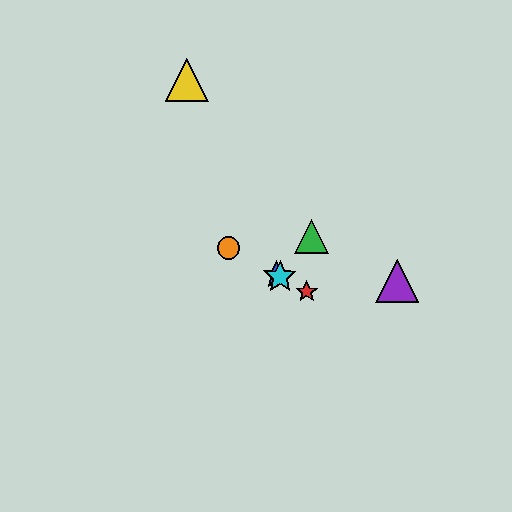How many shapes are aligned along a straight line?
4 shapes (the red star, the blue star, the orange circle, the cyan star) are aligned along a straight line.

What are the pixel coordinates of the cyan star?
The cyan star is at (280, 277).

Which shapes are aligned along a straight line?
The red star, the blue star, the orange circle, the cyan star are aligned along a straight line.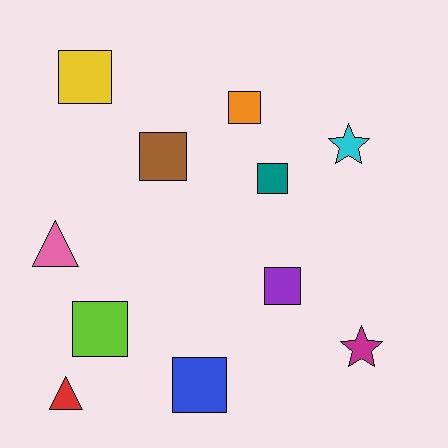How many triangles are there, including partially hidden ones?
There are 2 triangles.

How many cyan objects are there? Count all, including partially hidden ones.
There is 1 cyan object.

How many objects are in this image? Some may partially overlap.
There are 11 objects.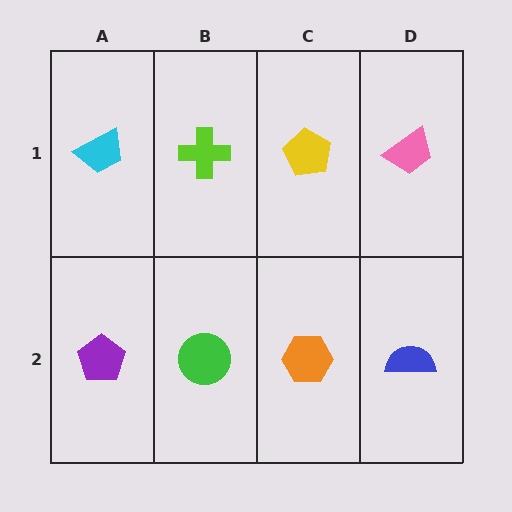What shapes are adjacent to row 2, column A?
A cyan trapezoid (row 1, column A), a green circle (row 2, column B).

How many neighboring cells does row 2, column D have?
2.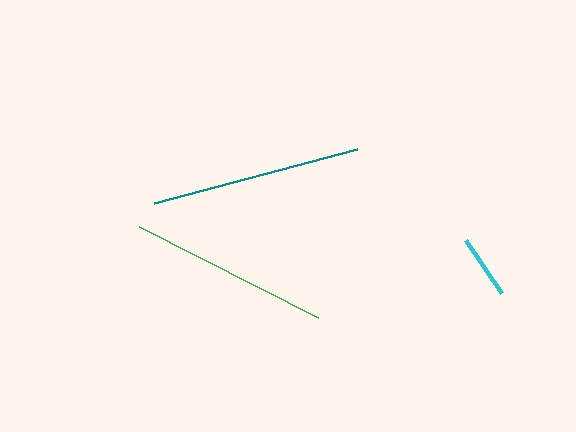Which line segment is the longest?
The teal line is the longest at approximately 210 pixels.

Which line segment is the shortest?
The cyan line is the shortest at approximately 64 pixels.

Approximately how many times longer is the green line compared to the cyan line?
The green line is approximately 3.1 times the length of the cyan line.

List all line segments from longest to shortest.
From longest to shortest: teal, green, cyan.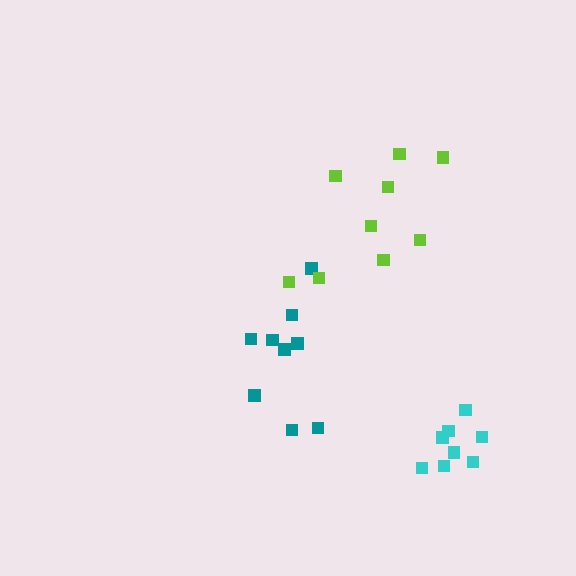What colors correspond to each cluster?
The clusters are colored: teal, cyan, lime.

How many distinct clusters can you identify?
There are 3 distinct clusters.